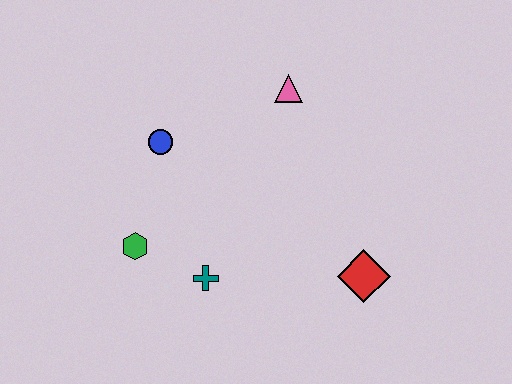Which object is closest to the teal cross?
The green hexagon is closest to the teal cross.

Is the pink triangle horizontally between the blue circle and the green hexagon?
No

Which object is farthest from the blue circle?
The red diamond is farthest from the blue circle.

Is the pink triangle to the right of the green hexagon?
Yes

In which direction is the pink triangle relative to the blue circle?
The pink triangle is to the right of the blue circle.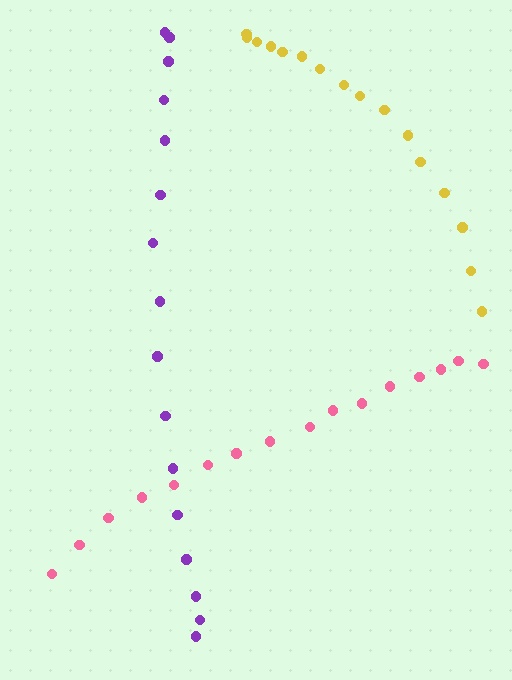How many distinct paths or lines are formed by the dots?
There are 3 distinct paths.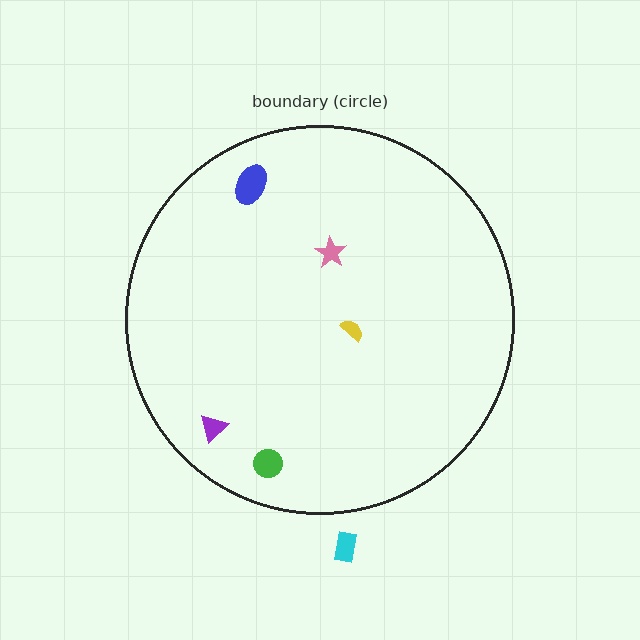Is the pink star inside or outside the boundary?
Inside.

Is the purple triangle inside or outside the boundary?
Inside.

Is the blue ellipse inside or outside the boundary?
Inside.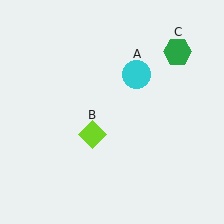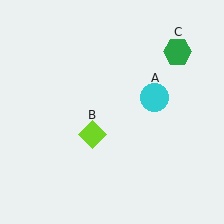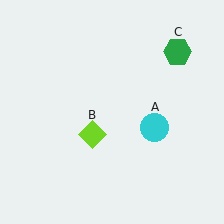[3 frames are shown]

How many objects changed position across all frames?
1 object changed position: cyan circle (object A).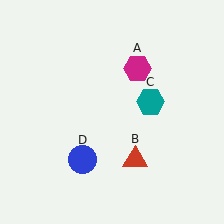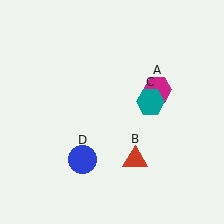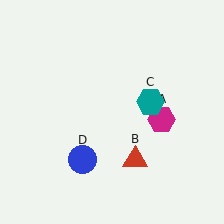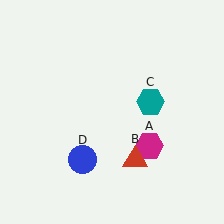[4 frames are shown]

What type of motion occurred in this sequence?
The magenta hexagon (object A) rotated clockwise around the center of the scene.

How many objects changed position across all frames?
1 object changed position: magenta hexagon (object A).